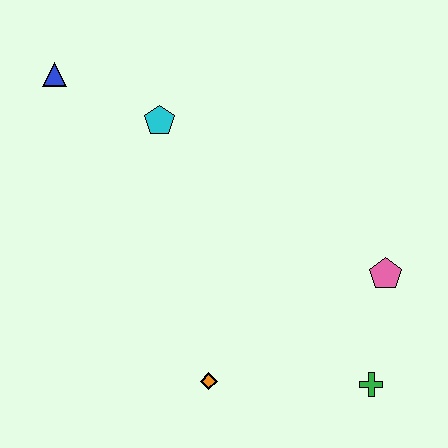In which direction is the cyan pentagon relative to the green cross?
The cyan pentagon is above the green cross.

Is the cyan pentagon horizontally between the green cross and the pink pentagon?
No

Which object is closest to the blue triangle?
The cyan pentagon is closest to the blue triangle.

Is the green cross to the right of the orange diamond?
Yes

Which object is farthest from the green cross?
The blue triangle is farthest from the green cross.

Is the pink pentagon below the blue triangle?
Yes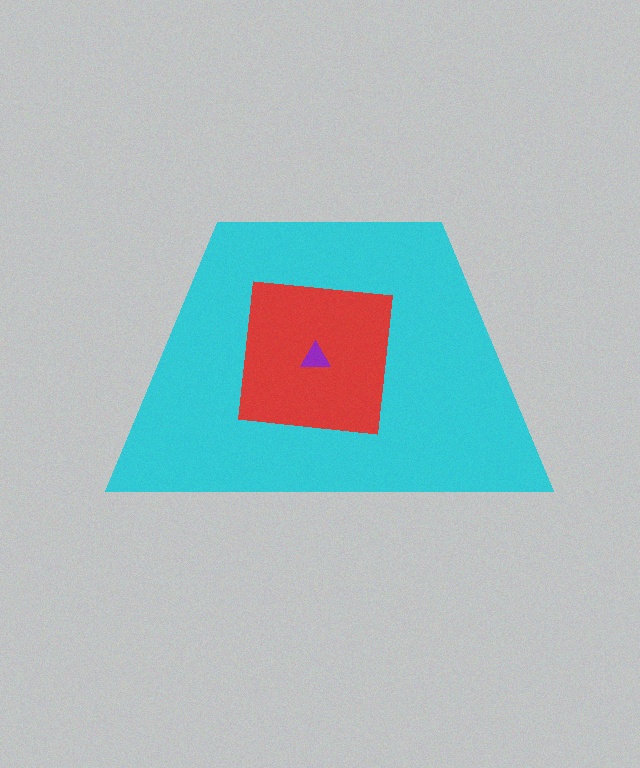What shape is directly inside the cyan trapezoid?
The red square.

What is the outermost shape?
The cyan trapezoid.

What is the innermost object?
The purple triangle.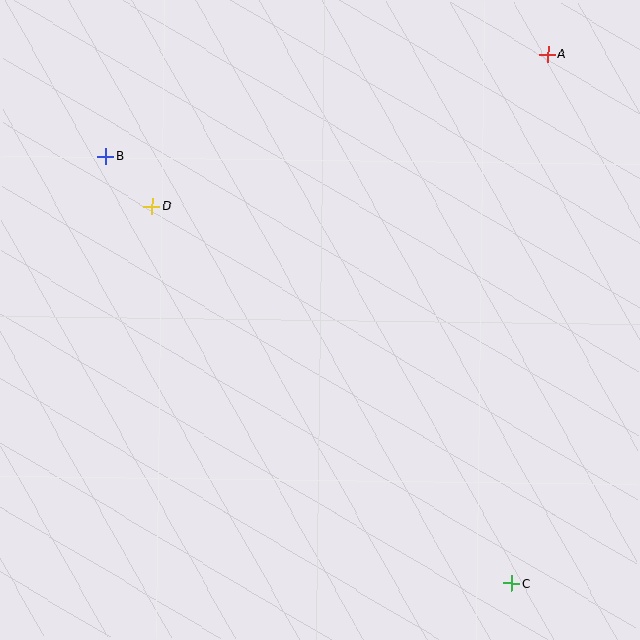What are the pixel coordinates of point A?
Point A is at (548, 54).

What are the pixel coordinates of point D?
Point D is at (152, 206).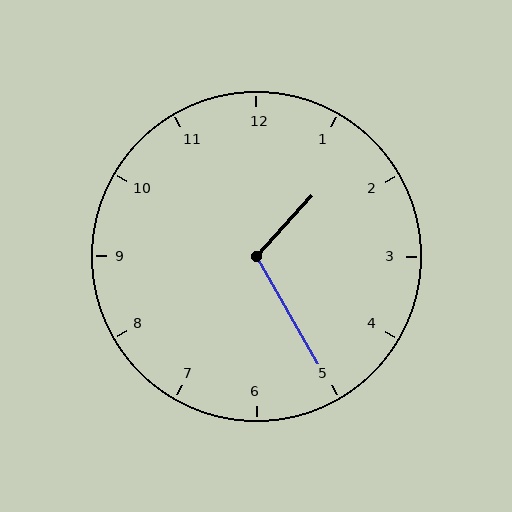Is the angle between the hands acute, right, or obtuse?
It is obtuse.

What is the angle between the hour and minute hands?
Approximately 108 degrees.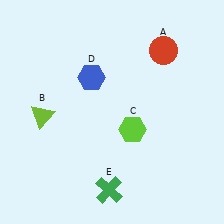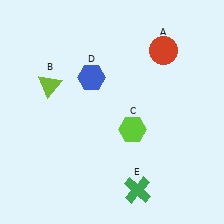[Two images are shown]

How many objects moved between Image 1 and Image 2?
2 objects moved between the two images.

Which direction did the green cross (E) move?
The green cross (E) moved right.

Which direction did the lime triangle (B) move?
The lime triangle (B) moved up.